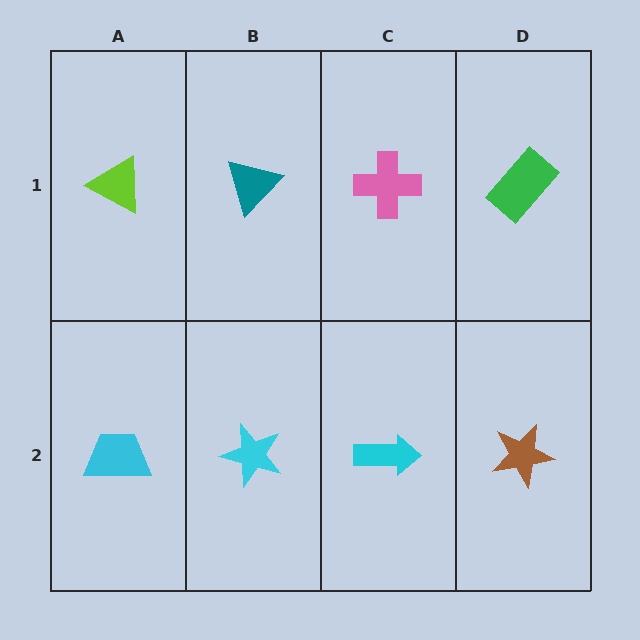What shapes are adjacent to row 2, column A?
A lime triangle (row 1, column A), a cyan star (row 2, column B).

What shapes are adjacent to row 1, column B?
A cyan star (row 2, column B), a lime triangle (row 1, column A), a pink cross (row 1, column C).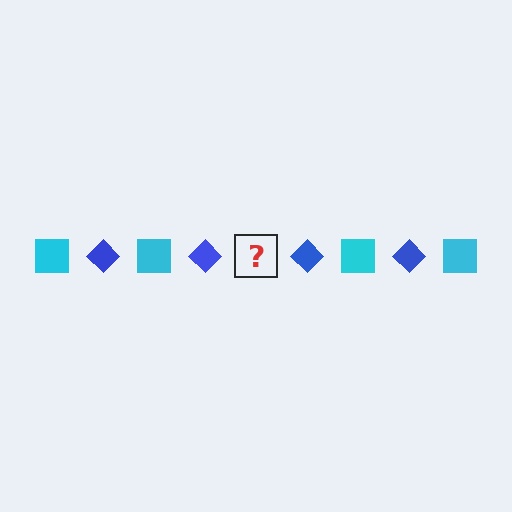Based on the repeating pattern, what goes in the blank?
The blank should be a cyan square.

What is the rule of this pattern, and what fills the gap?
The rule is that the pattern alternates between cyan square and blue diamond. The gap should be filled with a cyan square.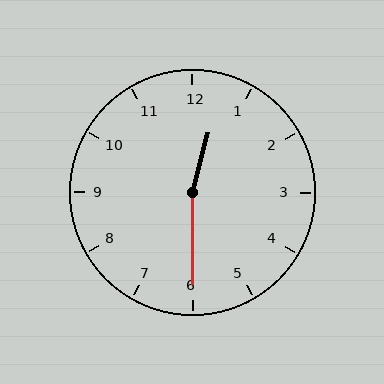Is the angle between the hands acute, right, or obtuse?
It is obtuse.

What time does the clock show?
12:30.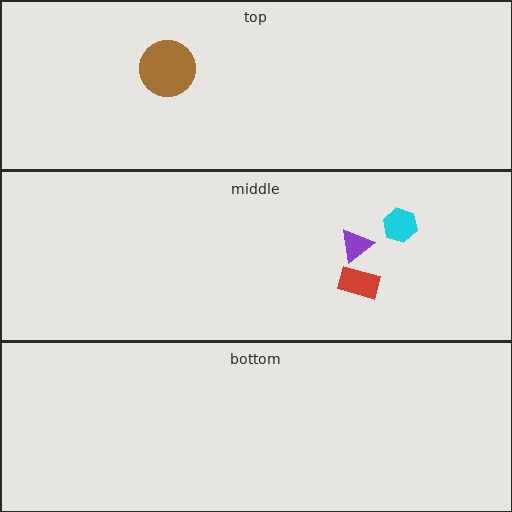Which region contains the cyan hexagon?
The middle region.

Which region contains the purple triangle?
The middle region.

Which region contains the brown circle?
The top region.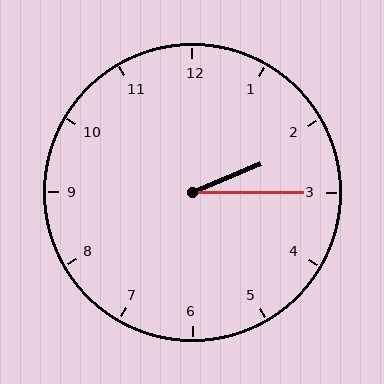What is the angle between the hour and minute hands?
Approximately 22 degrees.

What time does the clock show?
2:15.